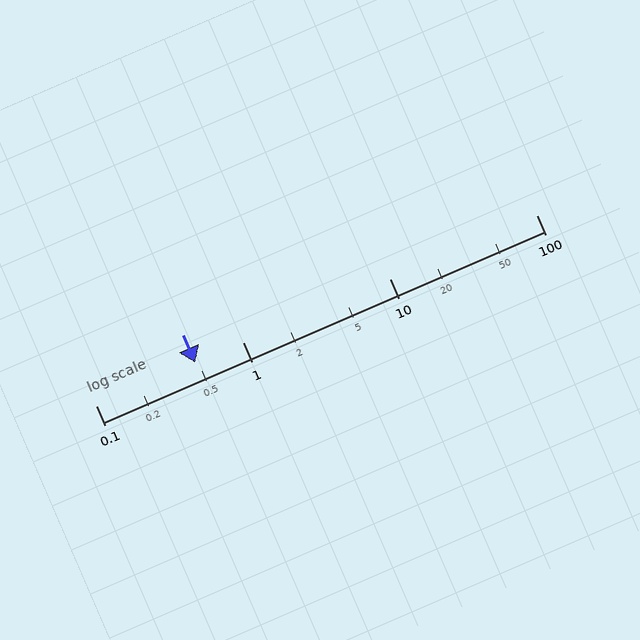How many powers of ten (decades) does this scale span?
The scale spans 3 decades, from 0.1 to 100.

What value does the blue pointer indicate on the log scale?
The pointer indicates approximately 0.48.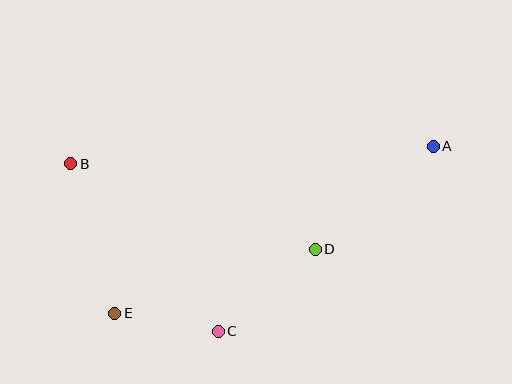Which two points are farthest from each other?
Points A and B are farthest from each other.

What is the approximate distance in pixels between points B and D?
The distance between B and D is approximately 259 pixels.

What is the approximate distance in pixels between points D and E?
The distance between D and E is approximately 211 pixels.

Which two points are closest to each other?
Points C and E are closest to each other.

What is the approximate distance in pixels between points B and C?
The distance between B and C is approximately 223 pixels.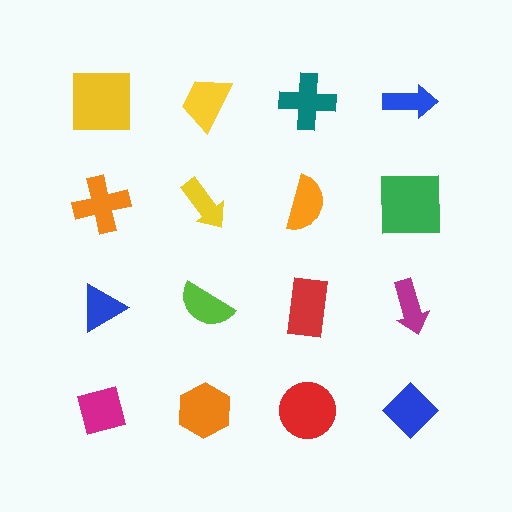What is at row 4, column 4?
A blue diamond.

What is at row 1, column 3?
A teal cross.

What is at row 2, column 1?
An orange cross.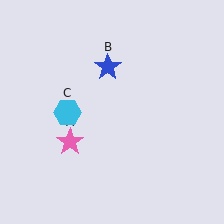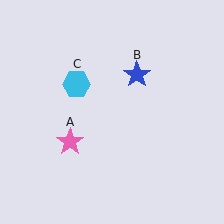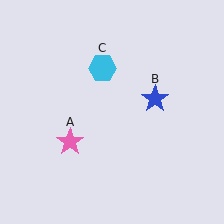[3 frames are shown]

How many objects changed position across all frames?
2 objects changed position: blue star (object B), cyan hexagon (object C).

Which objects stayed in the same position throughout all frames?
Pink star (object A) remained stationary.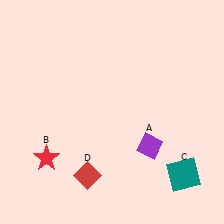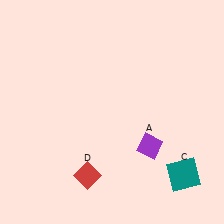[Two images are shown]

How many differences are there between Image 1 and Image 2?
There is 1 difference between the two images.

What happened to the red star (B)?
The red star (B) was removed in Image 2. It was in the bottom-left area of Image 1.